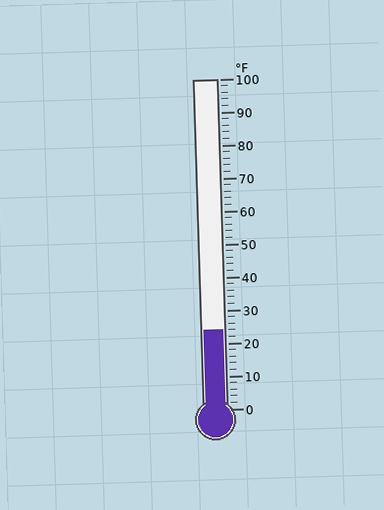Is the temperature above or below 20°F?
The temperature is above 20°F.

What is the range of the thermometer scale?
The thermometer scale ranges from 0°F to 100°F.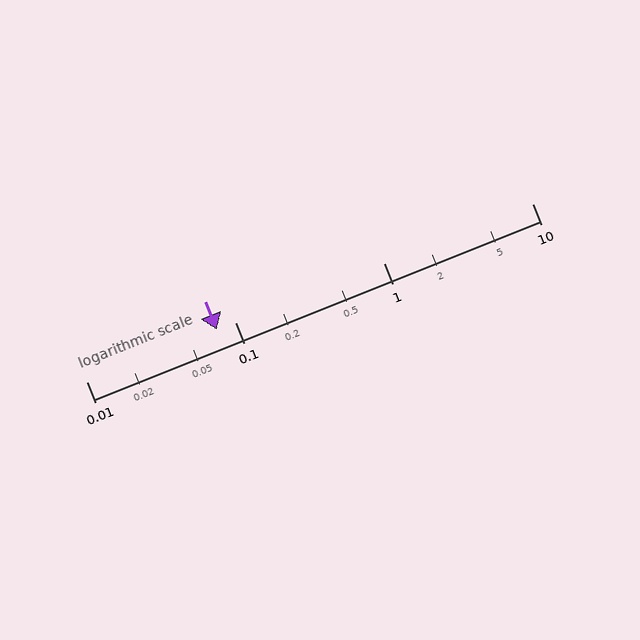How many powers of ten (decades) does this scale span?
The scale spans 3 decades, from 0.01 to 10.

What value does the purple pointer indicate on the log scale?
The pointer indicates approximately 0.076.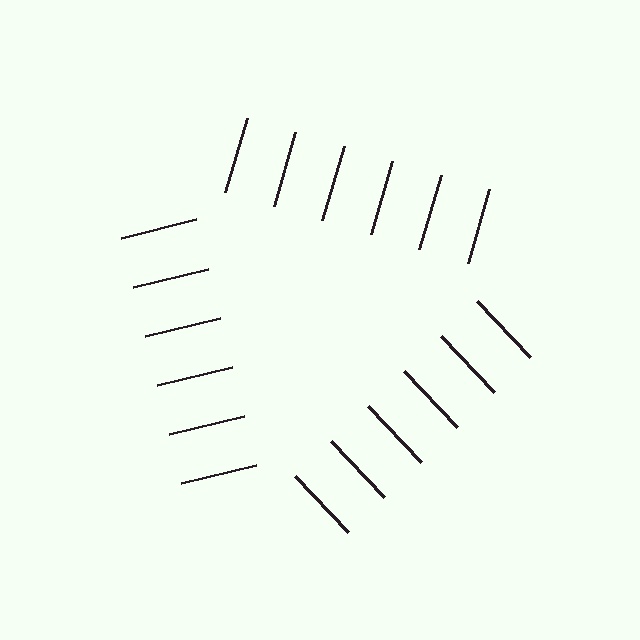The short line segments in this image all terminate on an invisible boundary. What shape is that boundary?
An illusory triangle — the line segments terminate on its edges but no continuous stroke is drawn.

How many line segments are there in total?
18 — 6 along each of the 3 edges.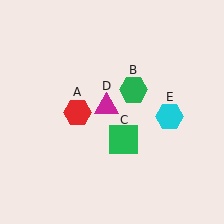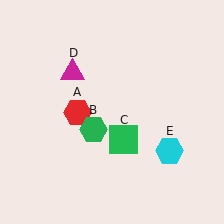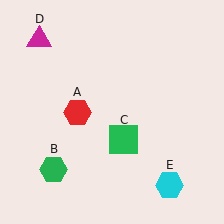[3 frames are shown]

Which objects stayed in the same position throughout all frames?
Red hexagon (object A) and green square (object C) remained stationary.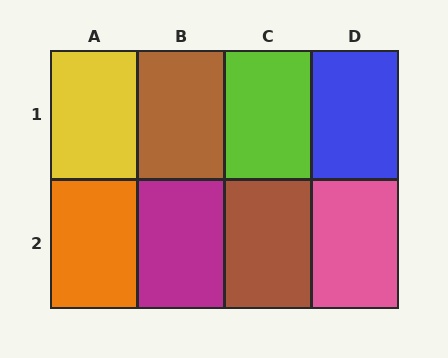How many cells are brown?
2 cells are brown.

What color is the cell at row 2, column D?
Pink.